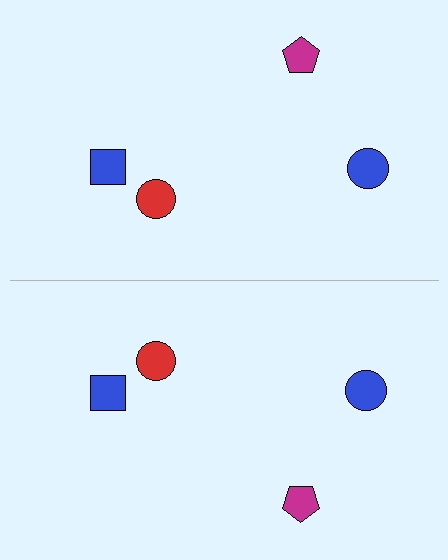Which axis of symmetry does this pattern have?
The pattern has a horizontal axis of symmetry running through the center of the image.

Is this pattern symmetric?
Yes, this pattern has bilateral (reflection) symmetry.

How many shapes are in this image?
There are 8 shapes in this image.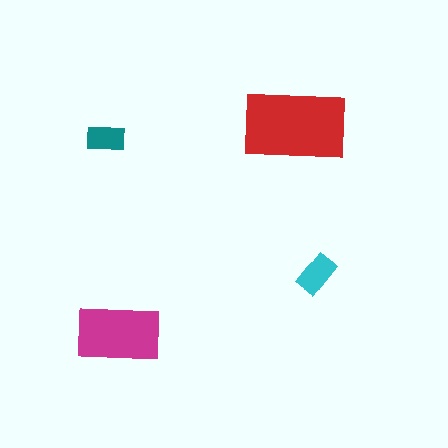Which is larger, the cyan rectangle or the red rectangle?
The red one.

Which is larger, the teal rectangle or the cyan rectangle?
The cyan one.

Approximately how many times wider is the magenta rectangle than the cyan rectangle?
About 2 times wider.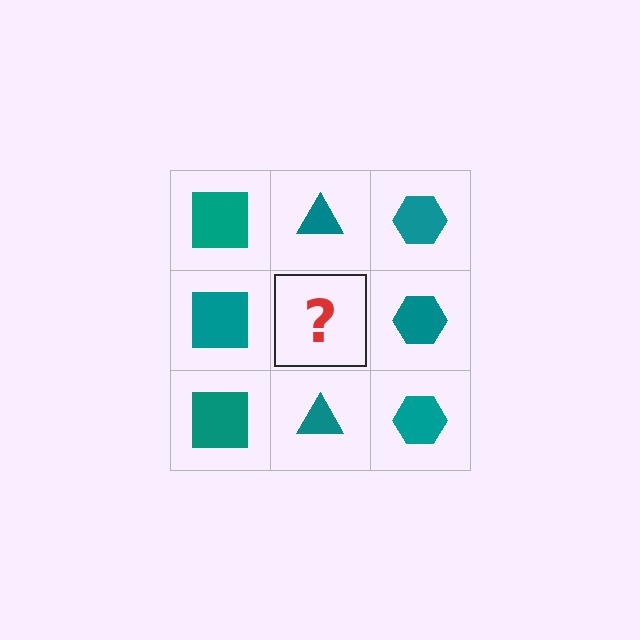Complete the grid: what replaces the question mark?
The question mark should be replaced with a teal triangle.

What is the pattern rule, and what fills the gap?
The rule is that each column has a consistent shape. The gap should be filled with a teal triangle.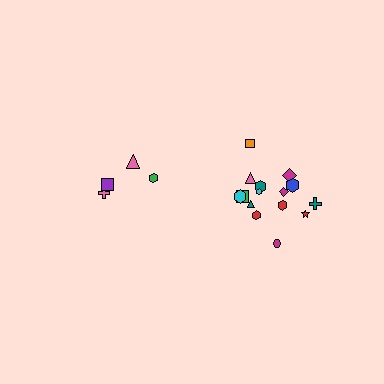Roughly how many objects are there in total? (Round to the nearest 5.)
Roughly 20 objects in total.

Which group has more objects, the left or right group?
The right group.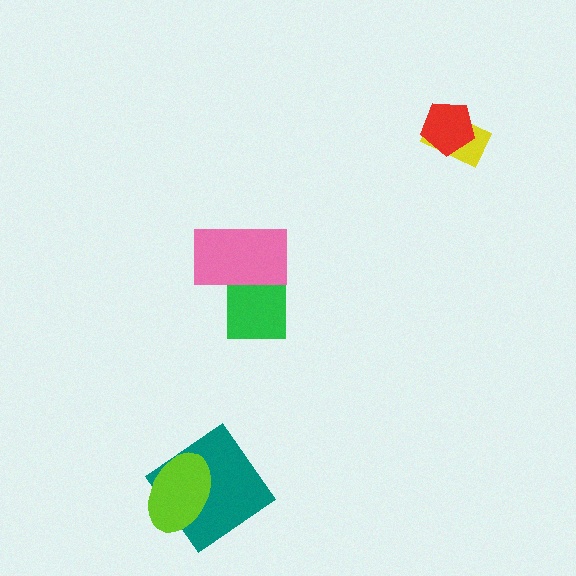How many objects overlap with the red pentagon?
1 object overlaps with the red pentagon.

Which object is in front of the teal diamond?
The lime ellipse is in front of the teal diamond.